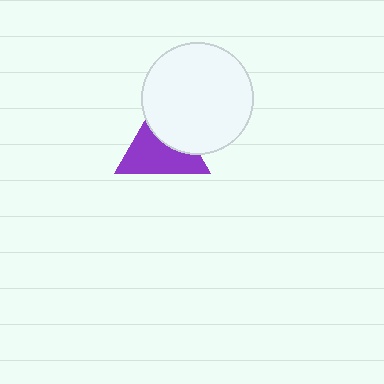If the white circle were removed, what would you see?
You would see the complete purple triangle.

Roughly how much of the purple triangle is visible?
About half of it is visible (roughly 61%).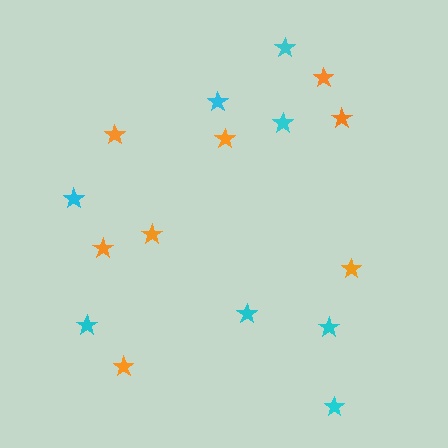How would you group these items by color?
There are 2 groups: one group of orange stars (8) and one group of cyan stars (8).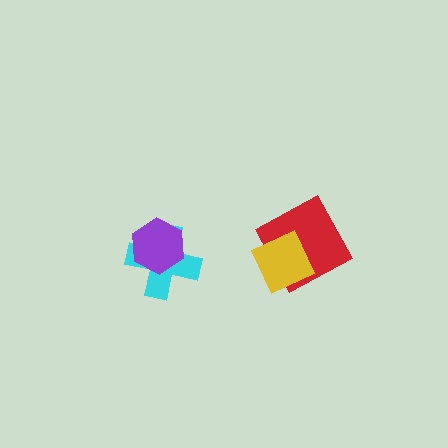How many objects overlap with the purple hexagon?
1 object overlaps with the purple hexagon.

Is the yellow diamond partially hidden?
No, no other shape covers it.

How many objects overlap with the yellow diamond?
1 object overlaps with the yellow diamond.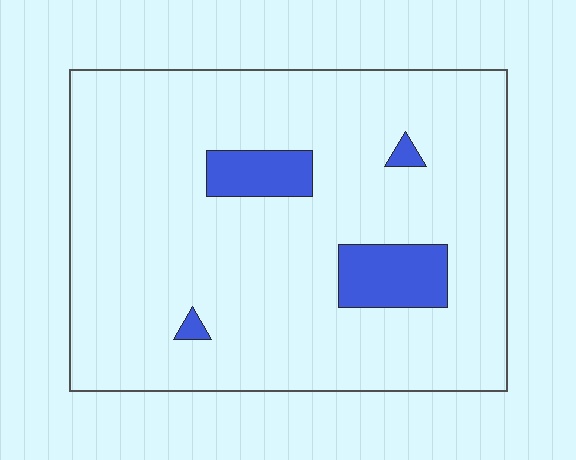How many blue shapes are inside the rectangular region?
4.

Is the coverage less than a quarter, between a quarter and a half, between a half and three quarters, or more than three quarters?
Less than a quarter.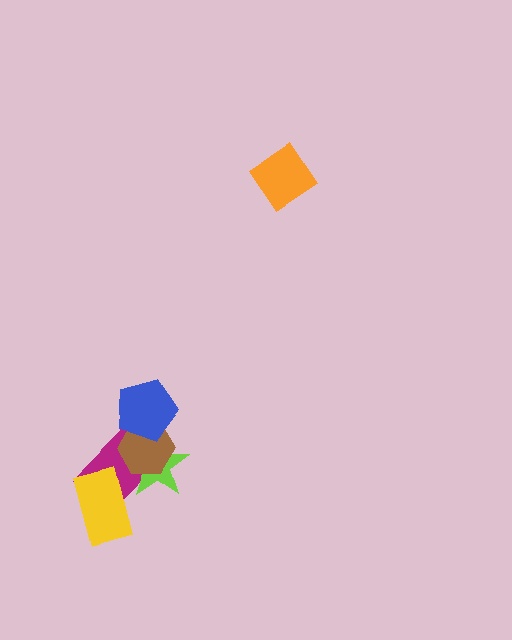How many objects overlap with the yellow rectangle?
1 object overlaps with the yellow rectangle.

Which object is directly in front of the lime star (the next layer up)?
The brown hexagon is directly in front of the lime star.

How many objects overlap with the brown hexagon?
3 objects overlap with the brown hexagon.